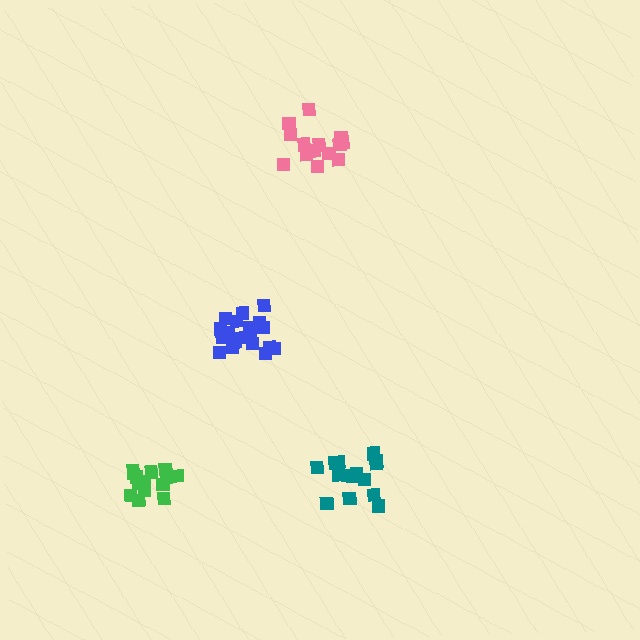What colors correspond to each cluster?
The clusters are colored: blue, teal, pink, green.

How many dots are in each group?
Group 1: 20 dots, Group 2: 15 dots, Group 3: 15 dots, Group 4: 17 dots (67 total).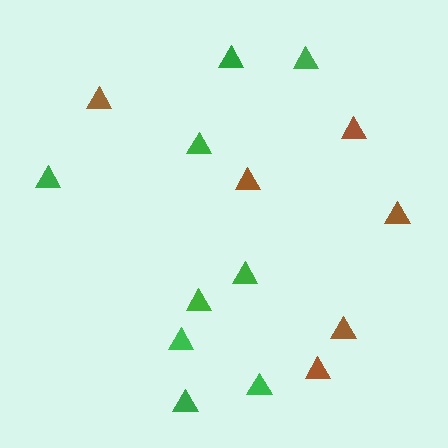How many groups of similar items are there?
There are 2 groups: one group of green triangles (9) and one group of brown triangles (6).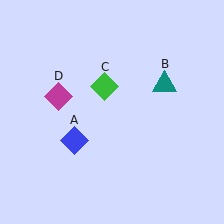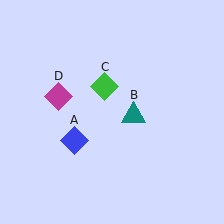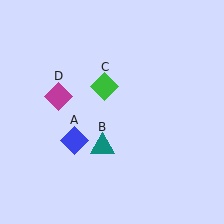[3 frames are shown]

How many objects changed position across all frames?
1 object changed position: teal triangle (object B).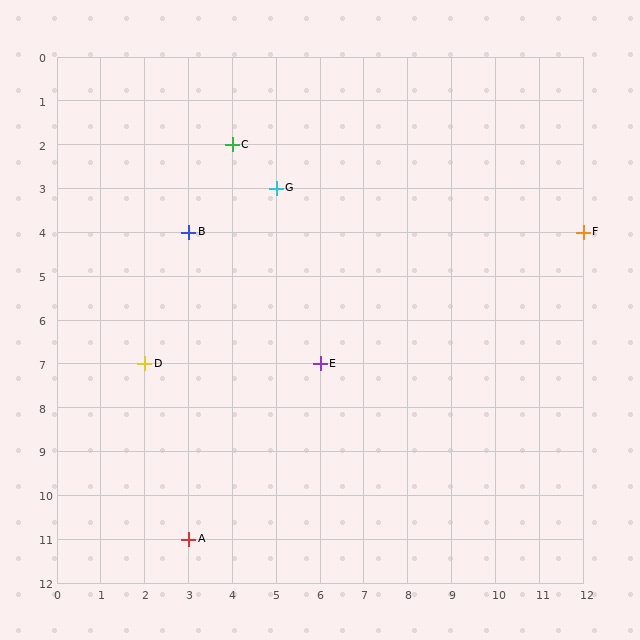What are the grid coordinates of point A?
Point A is at grid coordinates (3, 11).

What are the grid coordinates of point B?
Point B is at grid coordinates (3, 4).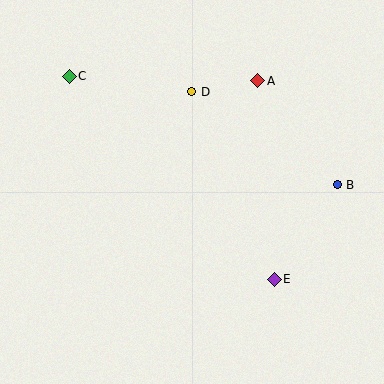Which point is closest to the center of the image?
Point D at (192, 92) is closest to the center.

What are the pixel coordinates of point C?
Point C is at (69, 76).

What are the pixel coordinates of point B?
Point B is at (337, 185).